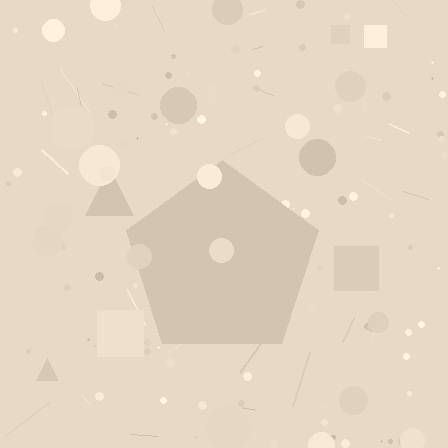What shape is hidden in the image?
A pentagon is hidden in the image.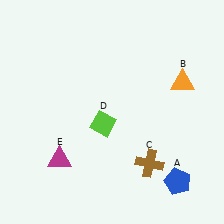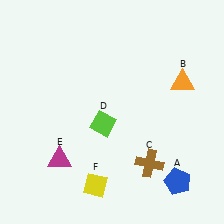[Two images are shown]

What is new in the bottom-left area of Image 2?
A yellow diamond (F) was added in the bottom-left area of Image 2.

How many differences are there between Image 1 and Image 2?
There is 1 difference between the two images.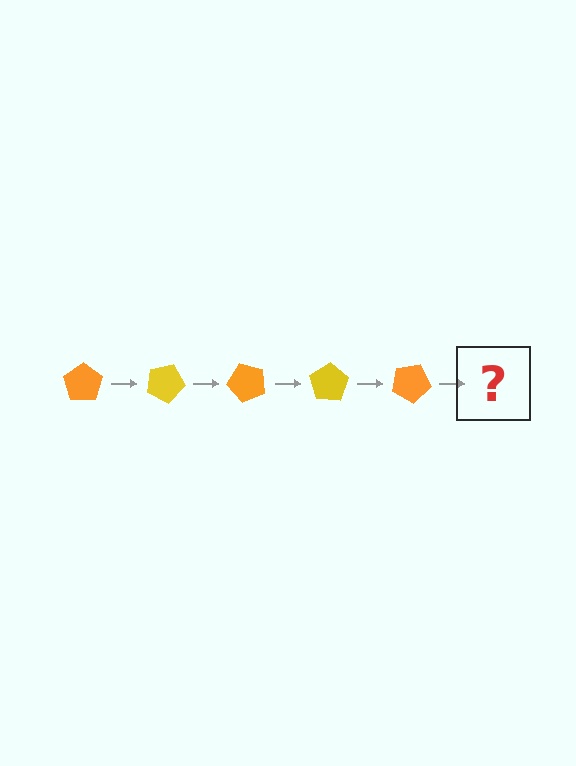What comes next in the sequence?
The next element should be a yellow pentagon, rotated 125 degrees from the start.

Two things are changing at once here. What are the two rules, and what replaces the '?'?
The two rules are that it rotates 25 degrees each step and the color cycles through orange and yellow. The '?' should be a yellow pentagon, rotated 125 degrees from the start.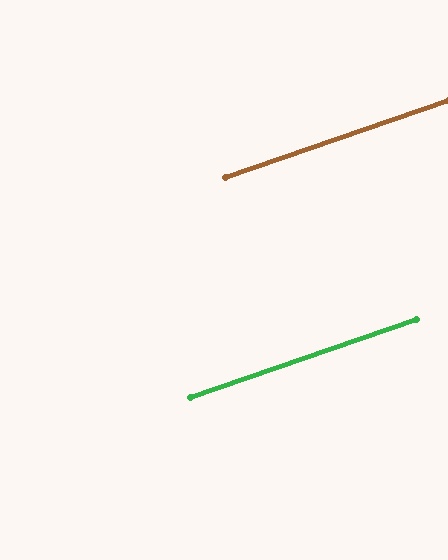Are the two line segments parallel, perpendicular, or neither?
Parallel — their directions differ by only 0.2°.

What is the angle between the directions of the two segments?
Approximately 0 degrees.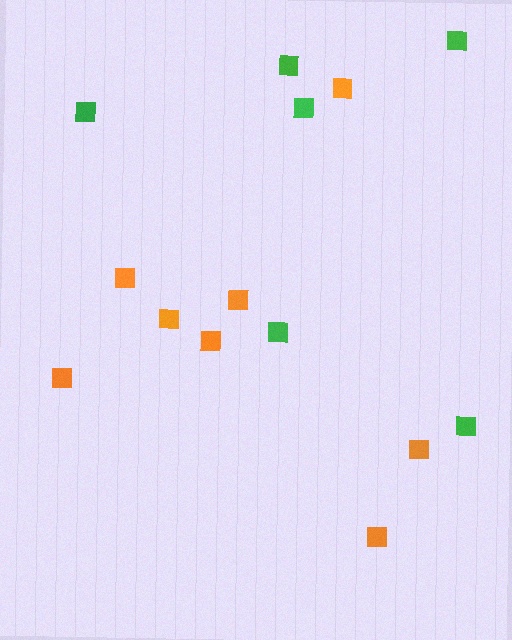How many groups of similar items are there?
There are 2 groups: one group of green squares (6) and one group of orange squares (8).